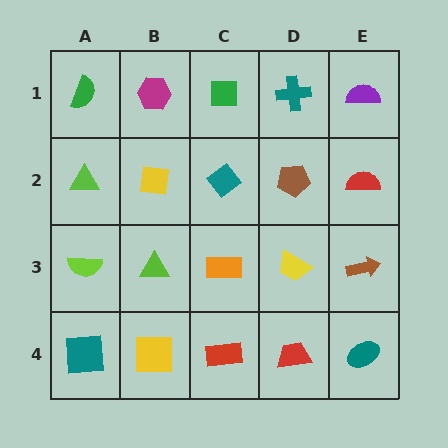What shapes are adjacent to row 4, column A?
A lime semicircle (row 3, column A), a yellow square (row 4, column B).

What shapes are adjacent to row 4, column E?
A brown arrow (row 3, column E), a red trapezoid (row 4, column D).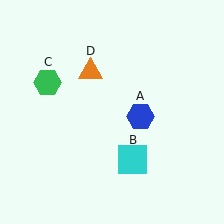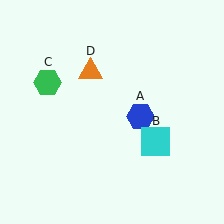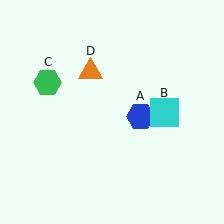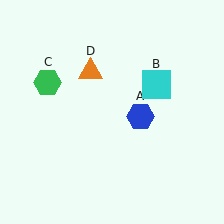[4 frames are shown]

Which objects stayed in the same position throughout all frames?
Blue hexagon (object A) and green hexagon (object C) and orange triangle (object D) remained stationary.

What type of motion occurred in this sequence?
The cyan square (object B) rotated counterclockwise around the center of the scene.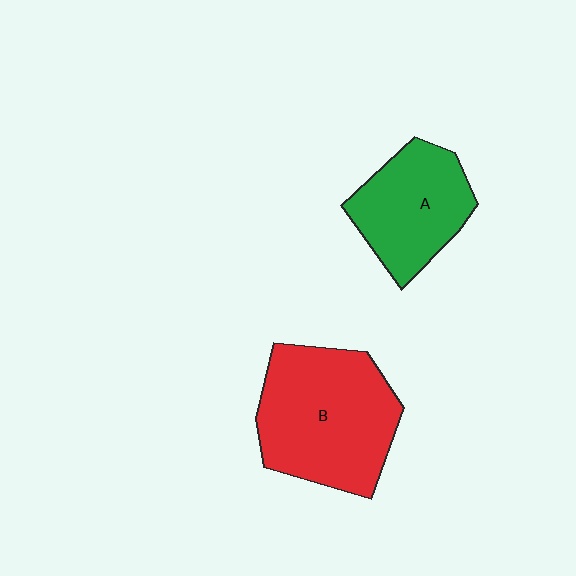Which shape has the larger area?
Shape B (red).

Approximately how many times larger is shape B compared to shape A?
Approximately 1.5 times.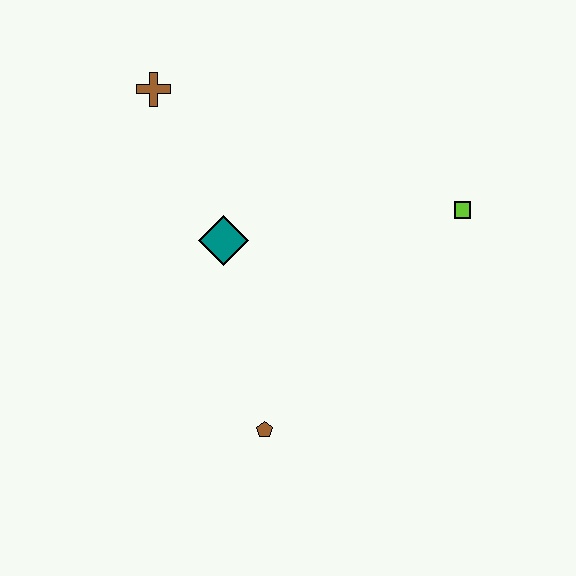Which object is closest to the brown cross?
The teal diamond is closest to the brown cross.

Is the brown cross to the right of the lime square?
No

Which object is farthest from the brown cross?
The brown pentagon is farthest from the brown cross.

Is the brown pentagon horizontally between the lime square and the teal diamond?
Yes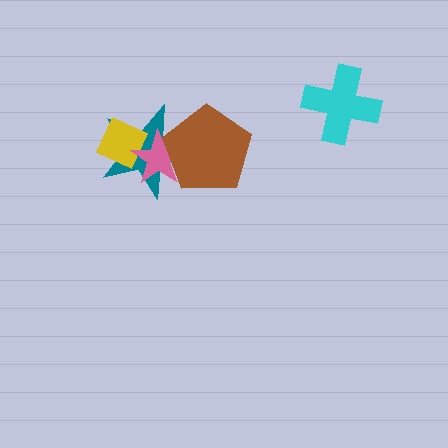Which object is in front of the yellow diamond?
The pink star is in front of the yellow diamond.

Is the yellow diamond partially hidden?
Yes, it is partially covered by another shape.